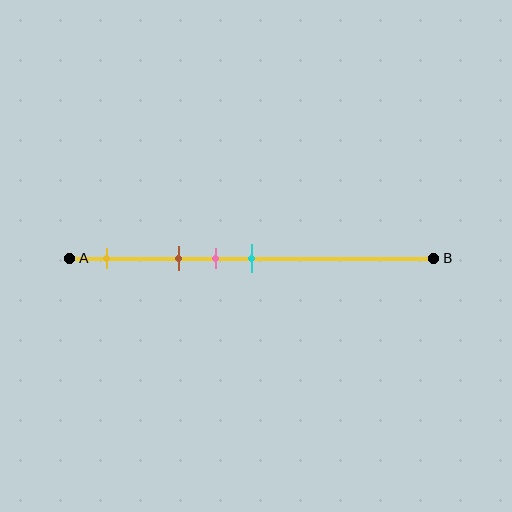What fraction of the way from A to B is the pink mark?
The pink mark is approximately 40% (0.4) of the way from A to B.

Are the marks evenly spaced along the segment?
No, the marks are not evenly spaced.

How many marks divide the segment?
There are 4 marks dividing the segment.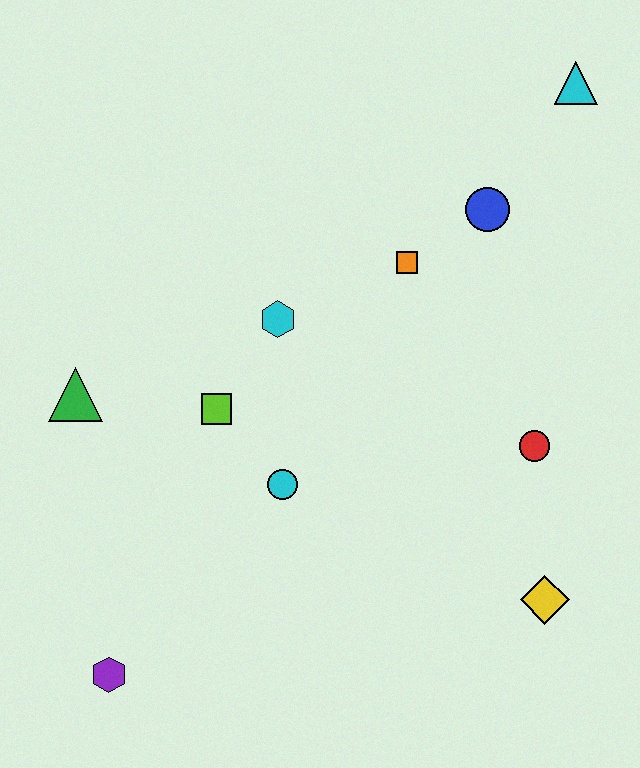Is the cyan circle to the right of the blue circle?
No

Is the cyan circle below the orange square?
Yes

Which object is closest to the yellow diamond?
The red circle is closest to the yellow diamond.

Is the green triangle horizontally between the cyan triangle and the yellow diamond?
No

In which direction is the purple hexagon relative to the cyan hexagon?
The purple hexagon is below the cyan hexagon.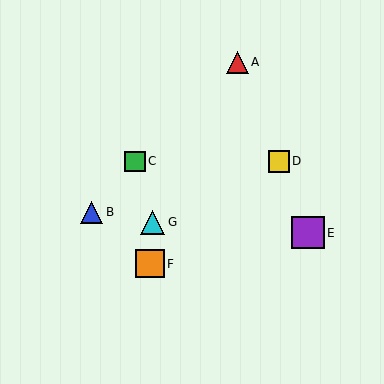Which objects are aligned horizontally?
Objects C, D are aligned horizontally.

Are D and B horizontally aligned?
No, D is at y≈161 and B is at y≈212.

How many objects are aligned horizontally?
2 objects (C, D) are aligned horizontally.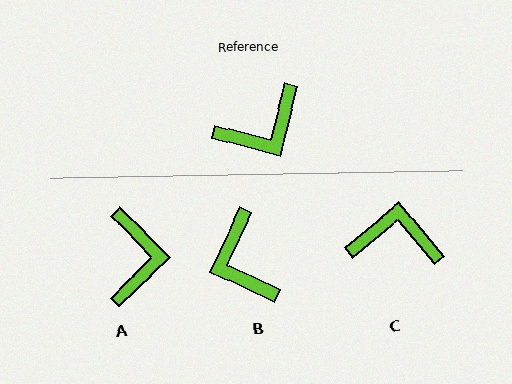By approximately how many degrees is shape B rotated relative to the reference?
Approximately 101 degrees clockwise.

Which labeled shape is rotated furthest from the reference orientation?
C, about 145 degrees away.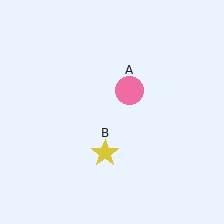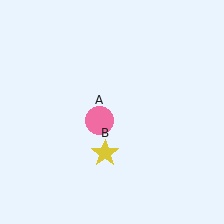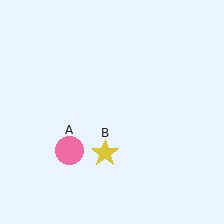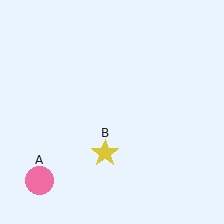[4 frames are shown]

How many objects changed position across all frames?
1 object changed position: pink circle (object A).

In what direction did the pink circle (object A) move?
The pink circle (object A) moved down and to the left.